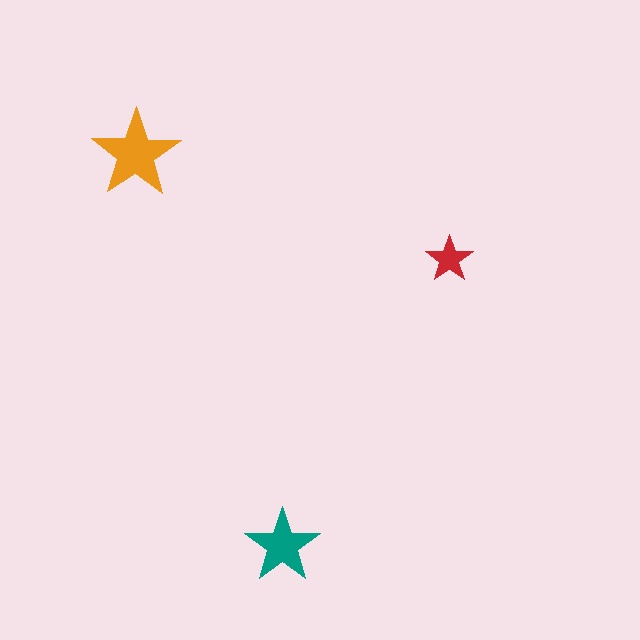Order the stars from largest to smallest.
the orange one, the teal one, the red one.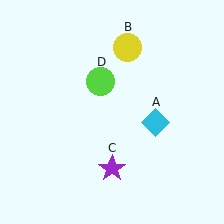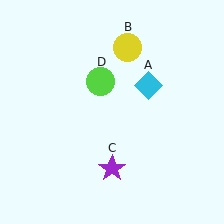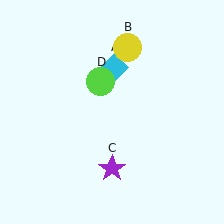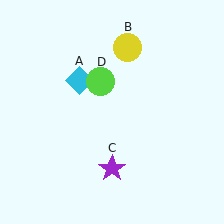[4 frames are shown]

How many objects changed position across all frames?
1 object changed position: cyan diamond (object A).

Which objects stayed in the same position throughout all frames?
Yellow circle (object B) and purple star (object C) and lime circle (object D) remained stationary.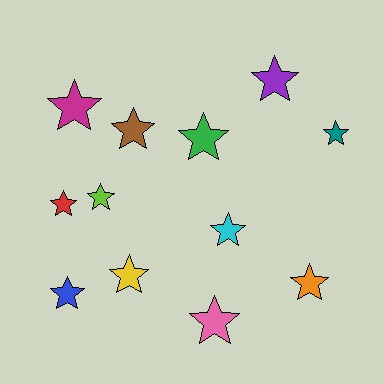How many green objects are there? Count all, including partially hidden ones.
There is 1 green object.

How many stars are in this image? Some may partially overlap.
There are 12 stars.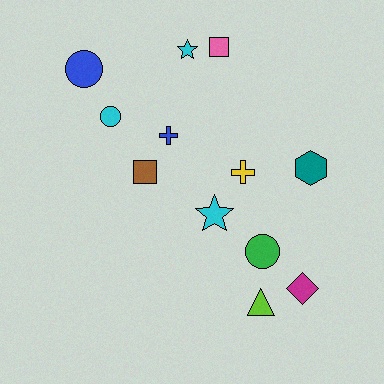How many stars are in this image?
There are 2 stars.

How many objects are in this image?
There are 12 objects.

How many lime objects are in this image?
There is 1 lime object.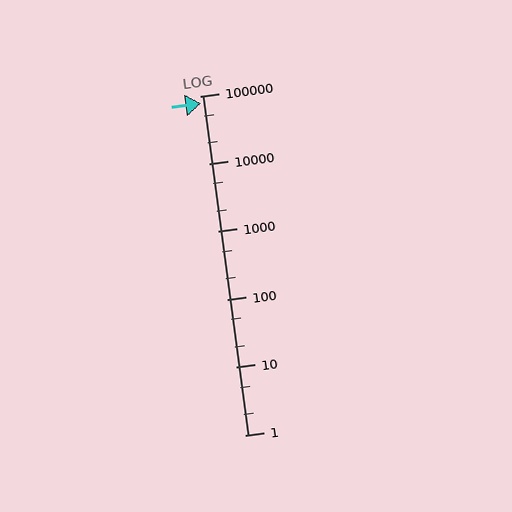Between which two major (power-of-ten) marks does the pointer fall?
The pointer is between 10000 and 100000.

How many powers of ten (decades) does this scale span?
The scale spans 5 decades, from 1 to 100000.